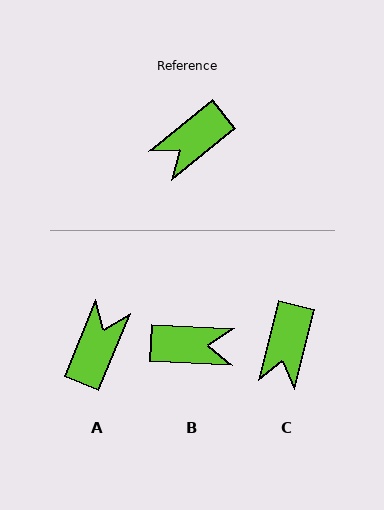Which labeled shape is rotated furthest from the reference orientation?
A, about 151 degrees away.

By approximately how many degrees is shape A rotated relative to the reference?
Approximately 151 degrees clockwise.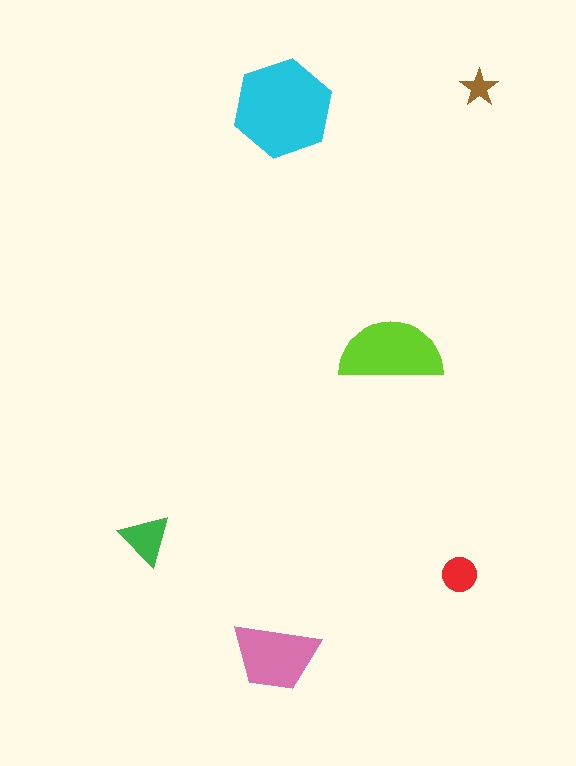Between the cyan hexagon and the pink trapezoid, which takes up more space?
The cyan hexagon.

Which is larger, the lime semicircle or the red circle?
The lime semicircle.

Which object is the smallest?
The brown star.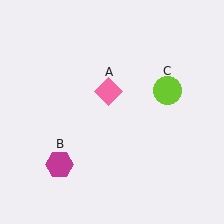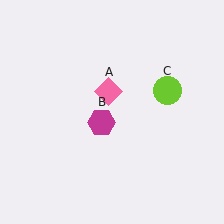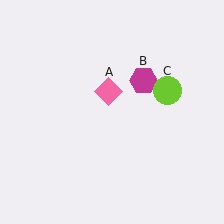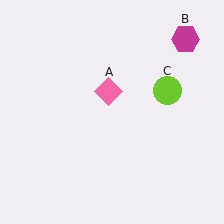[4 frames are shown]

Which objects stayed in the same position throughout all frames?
Pink diamond (object A) and lime circle (object C) remained stationary.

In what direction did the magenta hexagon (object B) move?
The magenta hexagon (object B) moved up and to the right.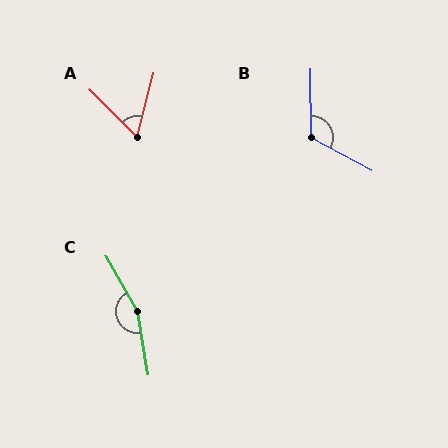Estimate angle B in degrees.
Approximately 119 degrees.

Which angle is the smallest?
A, at approximately 59 degrees.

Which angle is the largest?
C, at approximately 159 degrees.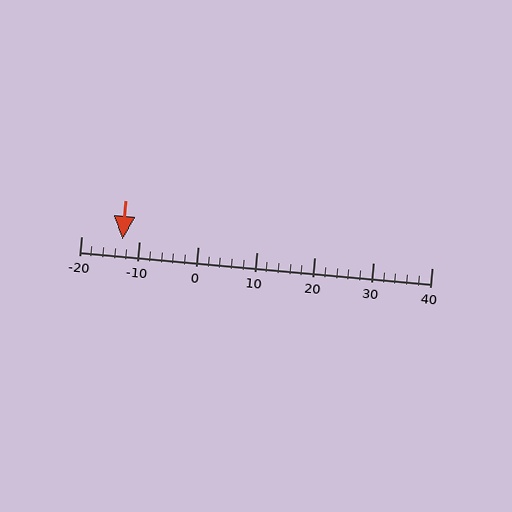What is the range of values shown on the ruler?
The ruler shows values from -20 to 40.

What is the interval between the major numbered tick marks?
The major tick marks are spaced 10 units apart.